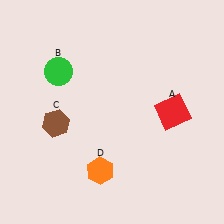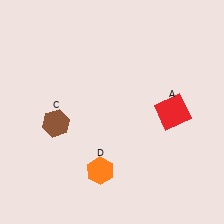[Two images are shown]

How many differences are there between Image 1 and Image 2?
There is 1 difference between the two images.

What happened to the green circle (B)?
The green circle (B) was removed in Image 2. It was in the top-left area of Image 1.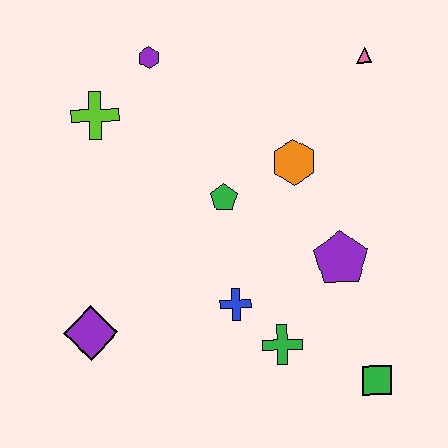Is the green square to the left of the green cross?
No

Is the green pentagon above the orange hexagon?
No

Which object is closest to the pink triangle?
The orange hexagon is closest to the pink triangle.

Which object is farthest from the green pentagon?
The green square is farthest from the green pentagon.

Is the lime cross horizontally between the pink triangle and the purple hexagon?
No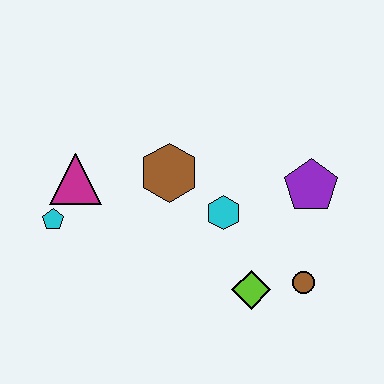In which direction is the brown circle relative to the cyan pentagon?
The brown circle is to the right of the cyan pentagon.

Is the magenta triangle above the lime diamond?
Yes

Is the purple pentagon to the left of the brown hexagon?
No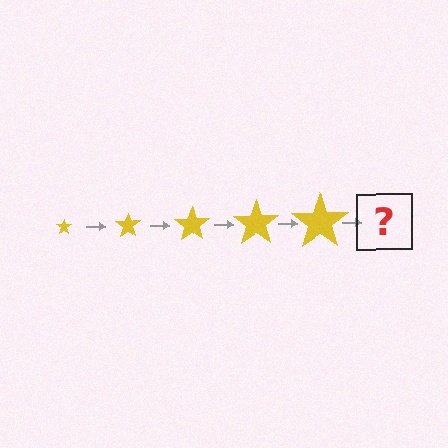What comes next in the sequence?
The next element should be a yellow star, larger than the previous one.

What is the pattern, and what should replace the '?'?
The pattern is that the star gets progressively larger each step. The '?' should be a yellow star, larger than the previous one.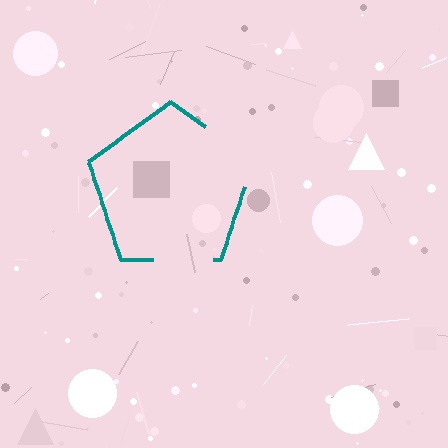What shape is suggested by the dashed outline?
The dashed outline suggests a pentagon.